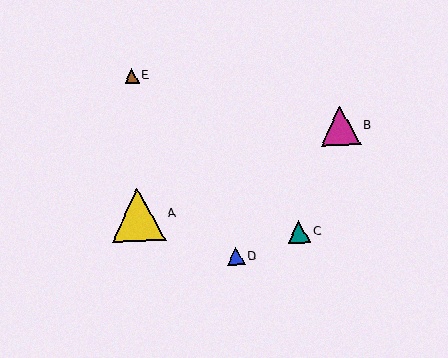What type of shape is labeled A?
Shape A is a yellow triangle.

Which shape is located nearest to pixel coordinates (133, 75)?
The brown triangle (labeled E) at (131, 76) is nearest to that location.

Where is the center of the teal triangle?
The center of the teal triangle is at (299, 232).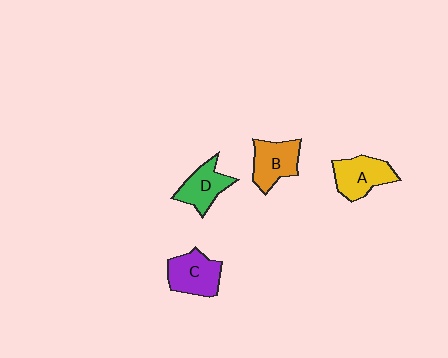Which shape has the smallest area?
Shape D (green).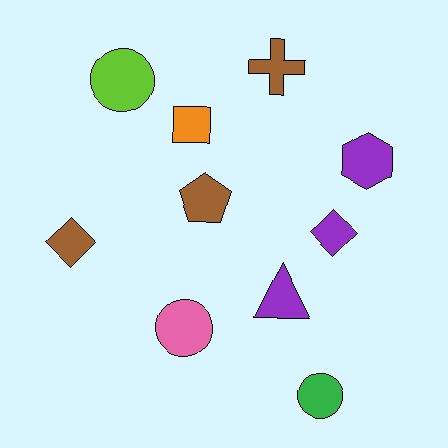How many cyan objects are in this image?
There are no cyan objects.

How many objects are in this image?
There are 10 objects.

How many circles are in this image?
There are 3 circles.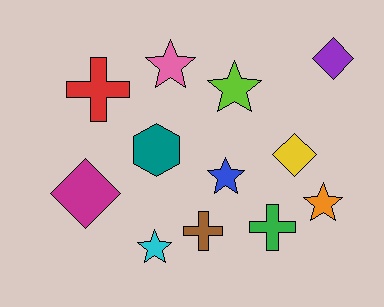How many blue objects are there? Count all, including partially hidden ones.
There is 1 blue object.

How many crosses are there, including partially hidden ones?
There are 3 crosses.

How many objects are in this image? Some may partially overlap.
There are 12 objects.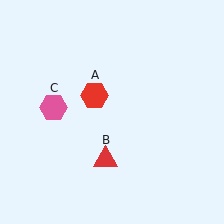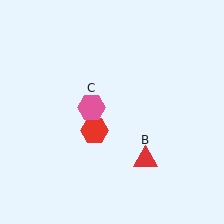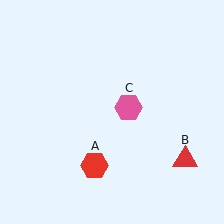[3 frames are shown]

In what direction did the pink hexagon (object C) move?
The pink hexagon (object C) moved right.